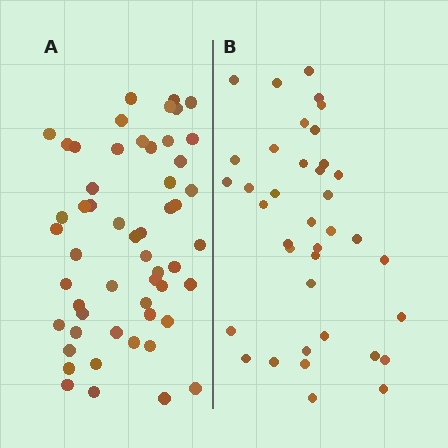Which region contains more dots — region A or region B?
Region A (the left region) has more dots.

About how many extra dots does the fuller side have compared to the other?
Region A has approximately 15 more dots than region B.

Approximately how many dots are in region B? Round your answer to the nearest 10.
About 40 dots. (The exact count is 38, which rounds to 40.)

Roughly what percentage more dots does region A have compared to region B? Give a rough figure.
About 40% more.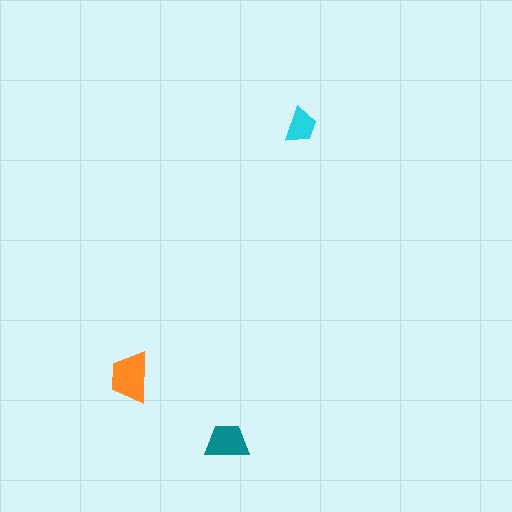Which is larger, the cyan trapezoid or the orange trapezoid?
The orange one.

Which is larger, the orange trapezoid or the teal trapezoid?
The orange one.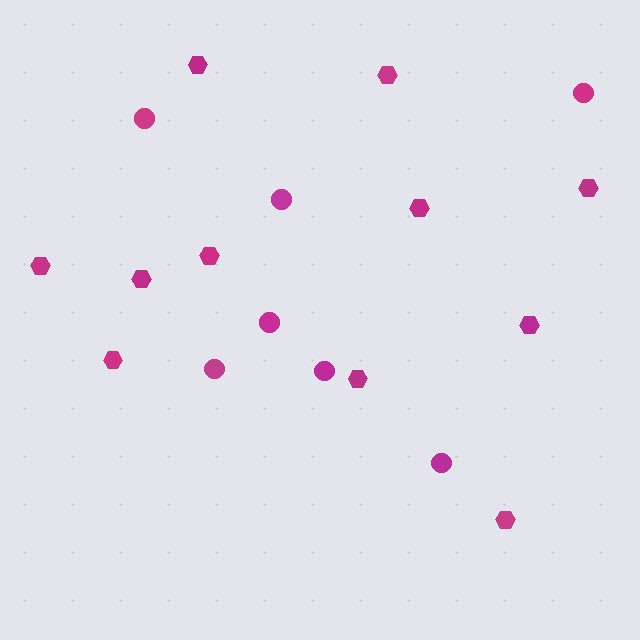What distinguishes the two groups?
There are 2 groups: one group of circles (7) and one group of hexagons (11).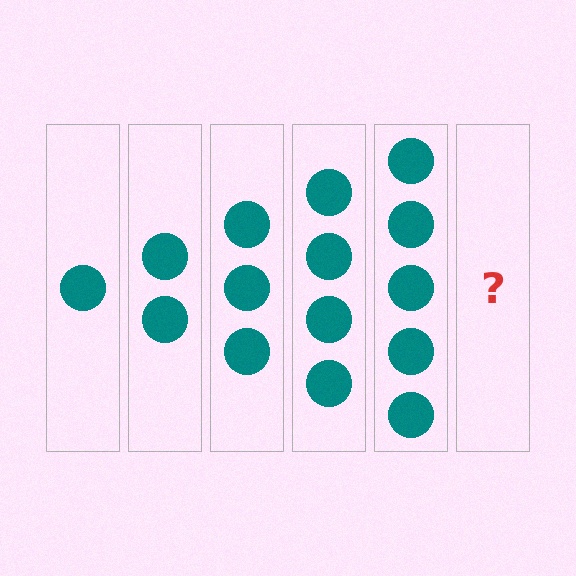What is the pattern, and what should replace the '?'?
The pattern is that each step adds one more circle. The '?' should be 6 circles.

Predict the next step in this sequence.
The next step is 6 circles.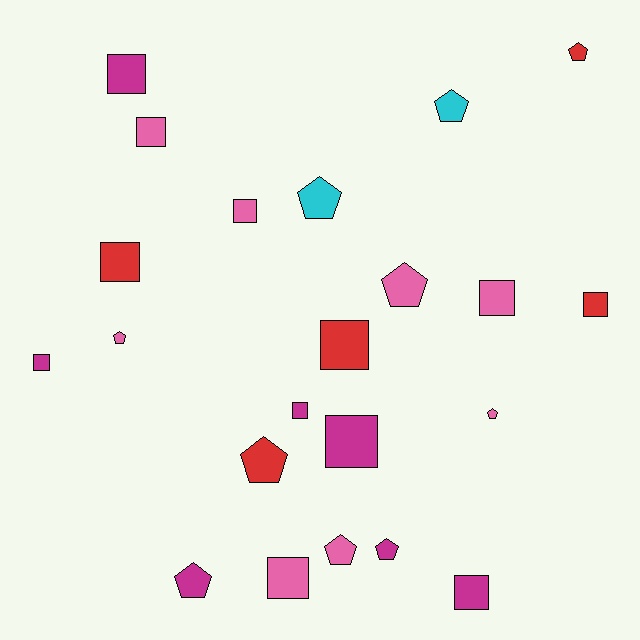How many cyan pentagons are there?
There are 2 cyan pentagons.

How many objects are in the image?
There are 22 objects.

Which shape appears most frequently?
Square, with 12 objects.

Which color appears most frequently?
Pink, with 8 objects.